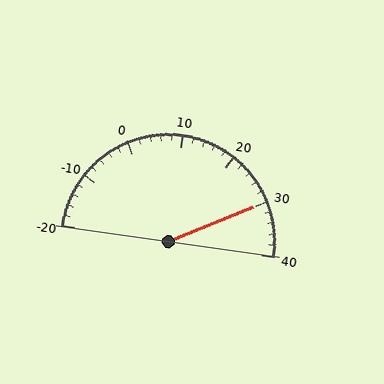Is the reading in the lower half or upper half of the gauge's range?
The reading is in the upper half of the range (-20 to 40).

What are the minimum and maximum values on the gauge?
The gauge ranges from -20 to 40.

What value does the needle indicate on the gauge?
The needle indicates approximately 30.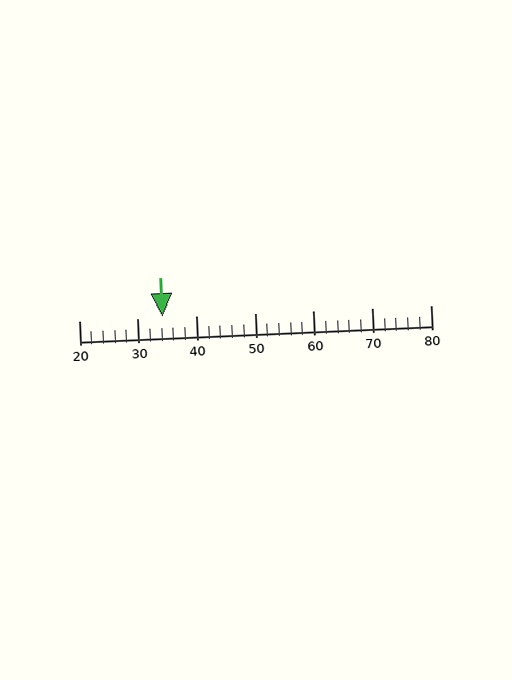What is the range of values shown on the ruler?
The ruler shows values from 20 to 80.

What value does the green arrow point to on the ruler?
The green arrow points to approximately 34.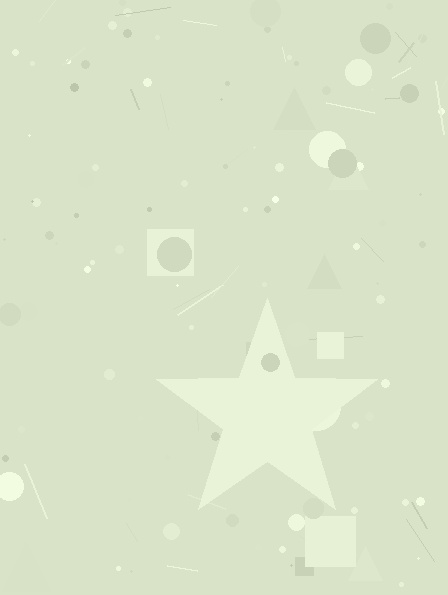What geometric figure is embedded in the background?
A star is embedded in the background.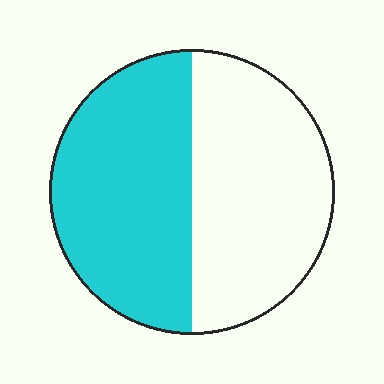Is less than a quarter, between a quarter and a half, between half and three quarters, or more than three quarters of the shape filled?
Between half and three quarters.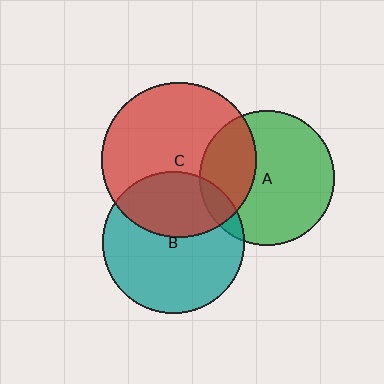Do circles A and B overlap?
Yes.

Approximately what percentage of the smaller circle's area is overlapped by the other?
Approximately 10%.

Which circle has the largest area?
Circle C (red).